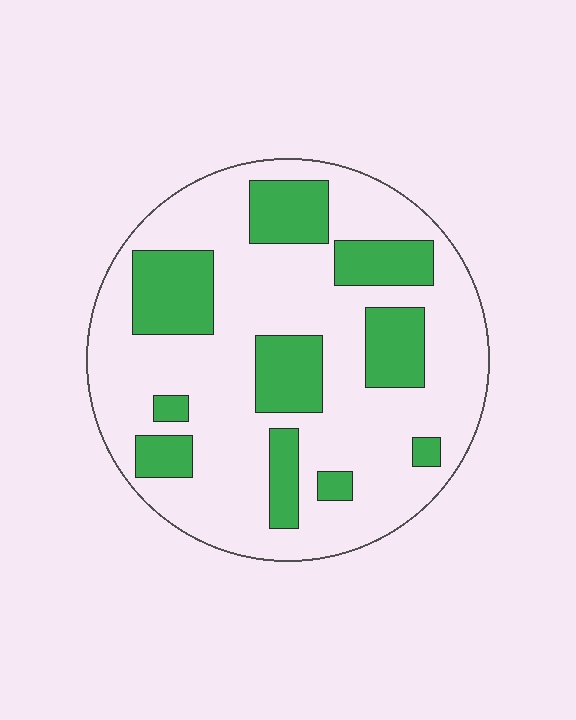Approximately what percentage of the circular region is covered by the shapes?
Approximately 30%.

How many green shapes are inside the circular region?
10.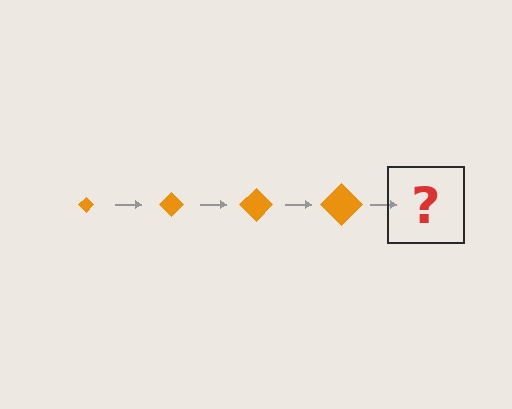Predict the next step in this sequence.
The next step is an orange diamond, larger than the previous one.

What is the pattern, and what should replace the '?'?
The pattern is that the diamond gets progressively larger each step. The '?' should be an orange diamond, larger than the previous one.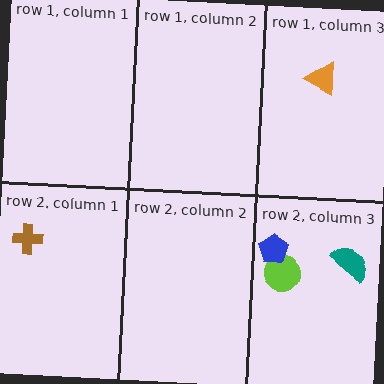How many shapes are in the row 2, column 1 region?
1.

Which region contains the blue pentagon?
The row 2, column 3 region.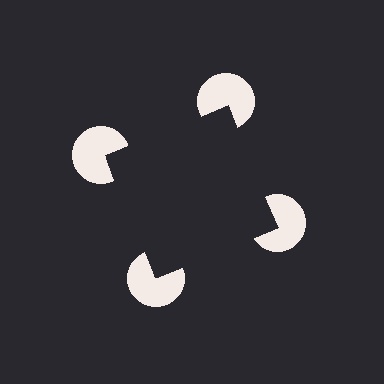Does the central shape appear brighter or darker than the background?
It typically appears slightly darker than the background, even though no actual brightness change is drawn.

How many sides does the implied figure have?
4 sides.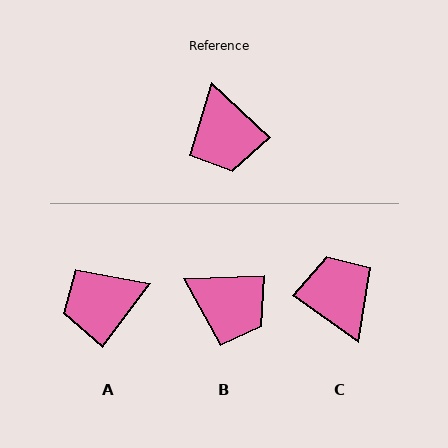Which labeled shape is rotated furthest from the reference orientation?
C, about 173 degrees away.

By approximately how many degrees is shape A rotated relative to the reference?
Approximately 84 degrees clockwise.